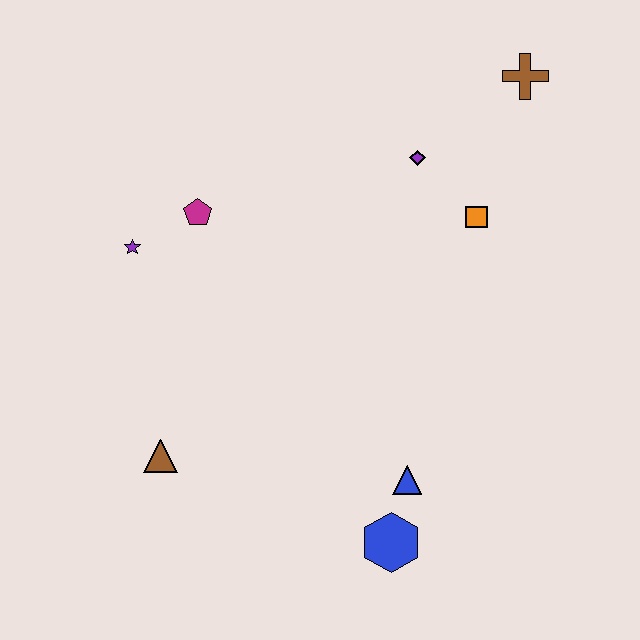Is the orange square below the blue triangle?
No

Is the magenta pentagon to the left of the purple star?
No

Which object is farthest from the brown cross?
The brown triangle is farthest from the brown cross.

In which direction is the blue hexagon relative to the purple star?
The blue hexagon is below the purple star.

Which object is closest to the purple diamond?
The orange square is closest to the purple diamond.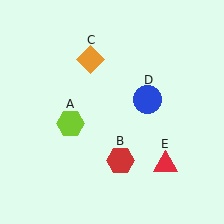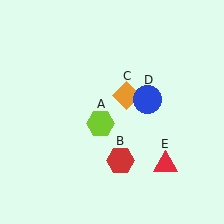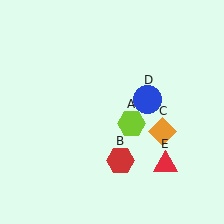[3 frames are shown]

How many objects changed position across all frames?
2 objects changed position: lime hexagon (object A), orange diamond (object C).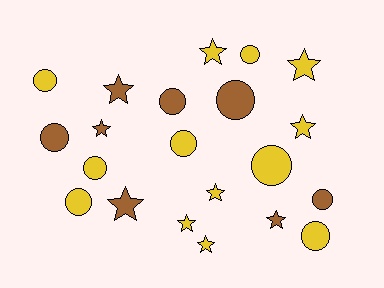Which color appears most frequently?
Yellow, with 13 objects.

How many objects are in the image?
There are 21 objects.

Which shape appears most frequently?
Circle, with 11 objects.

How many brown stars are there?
There are 4 brown stars.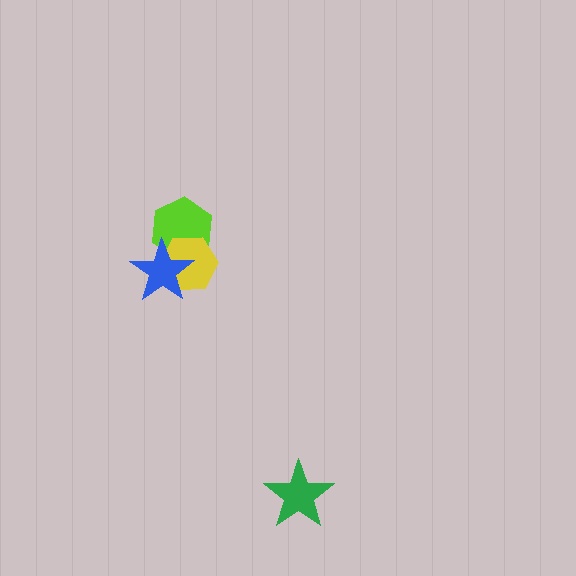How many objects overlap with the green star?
0 objects overlap with the green star.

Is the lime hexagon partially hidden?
Yes, it is partially covered by another shape.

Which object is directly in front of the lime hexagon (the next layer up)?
The yellow hexagon is directly in front of the lime hexagon.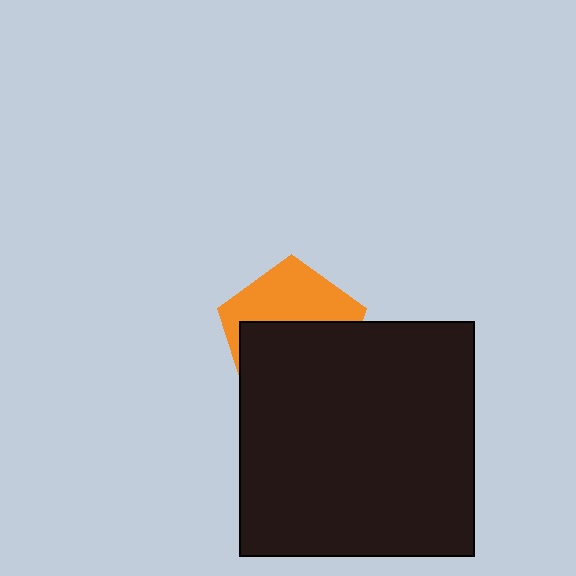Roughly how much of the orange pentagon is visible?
A small part of it is visible (roughly 44%).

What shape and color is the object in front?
The object in front is a black square.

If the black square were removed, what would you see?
You would see the complete orange pentagon.